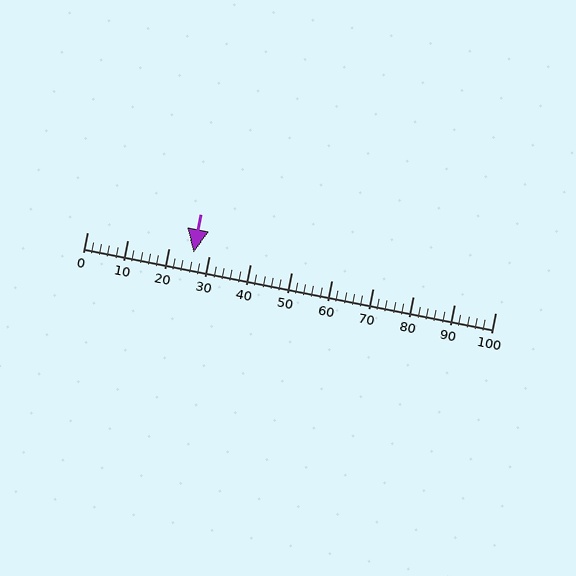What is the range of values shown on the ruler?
The ruler shows values from 0 to 100.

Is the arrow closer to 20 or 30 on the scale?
The arrow is closer to 30.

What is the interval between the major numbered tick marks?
The major tick marks are spaced 10 units apart.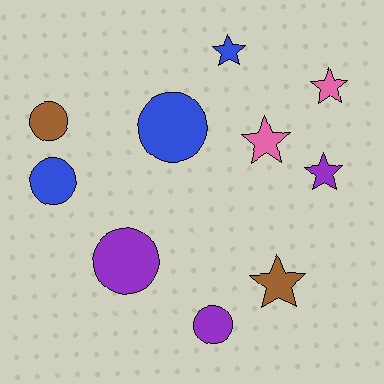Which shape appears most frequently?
Star, with 5 objects.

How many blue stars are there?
There is 1 blue star.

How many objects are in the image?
There are 10 objects.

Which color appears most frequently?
Purple, with 3 objects.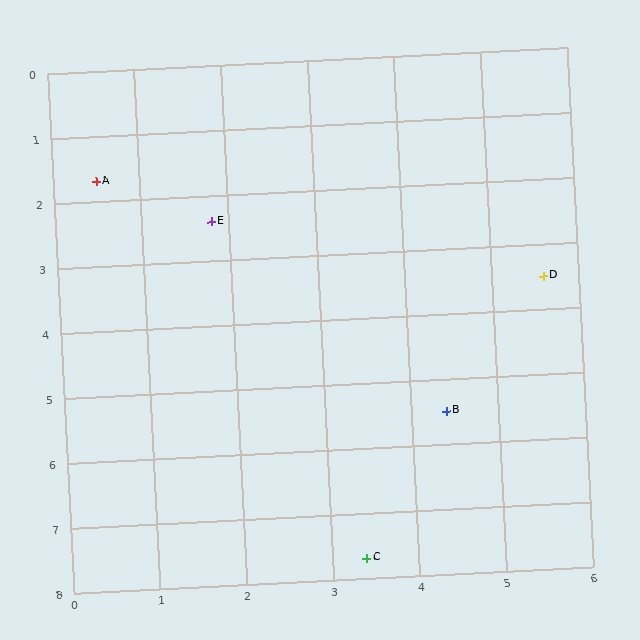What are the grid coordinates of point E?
Point E is at approximately (1.8, 2.4).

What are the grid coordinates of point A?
Point A is at approximately (0.5, 1.7).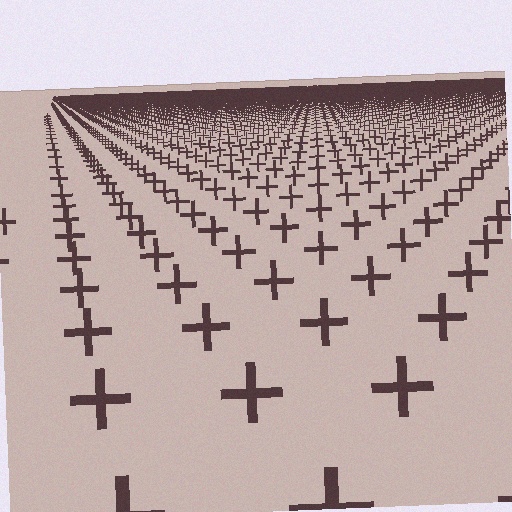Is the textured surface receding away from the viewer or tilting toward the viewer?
The surface is receding away from the viewer. Texture elements get smaller and denser toward the top.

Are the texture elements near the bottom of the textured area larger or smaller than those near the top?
Larger. Near the bottom, elements are closer to the viewer and appear at a bigger on-screen size.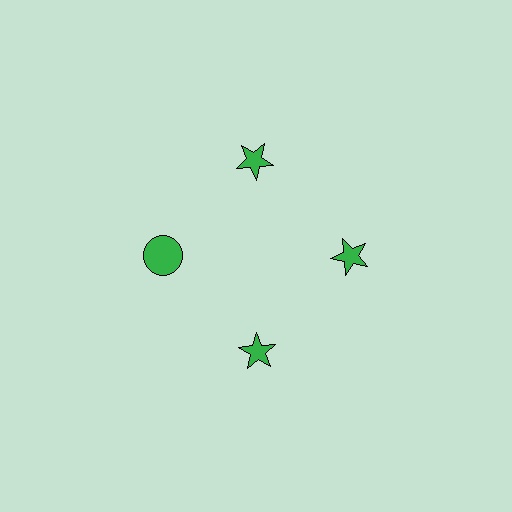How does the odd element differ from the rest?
It has a different shape: circle instead of star.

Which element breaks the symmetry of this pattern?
The green circle at roughly the 9 o'clock position breaks the symmetry. All other shapes are green stars.